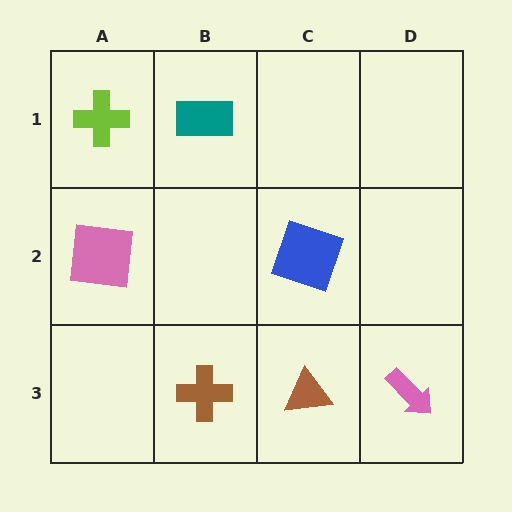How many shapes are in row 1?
2 shapes.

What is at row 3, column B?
A brown cross.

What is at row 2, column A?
A pink square.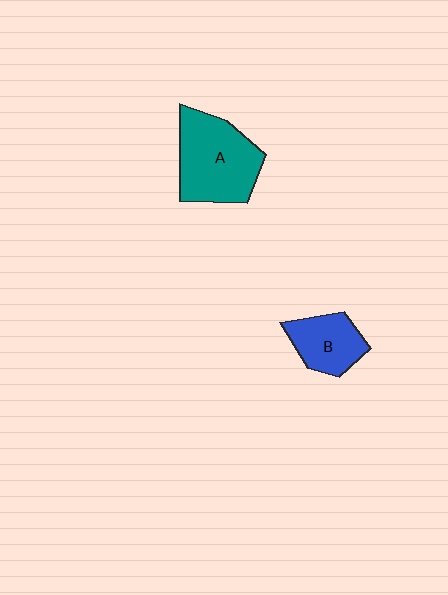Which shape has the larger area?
Shape A (teal).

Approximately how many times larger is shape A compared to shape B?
Approximately 1.7 times.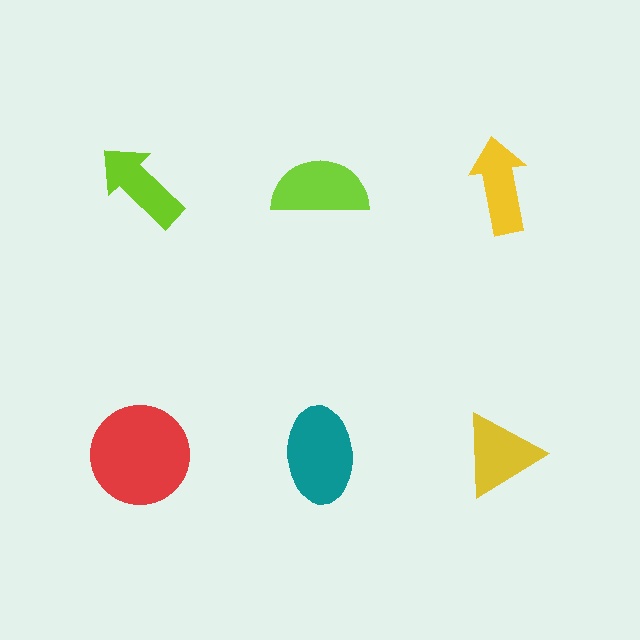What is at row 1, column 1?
A lime arrow.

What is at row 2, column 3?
A yellow triangle.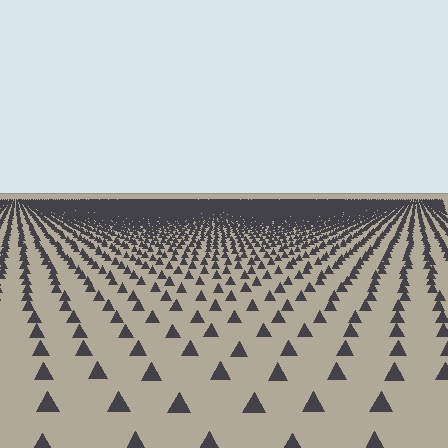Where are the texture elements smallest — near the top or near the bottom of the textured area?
Near the top.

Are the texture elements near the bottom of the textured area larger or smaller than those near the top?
Larger. Near the bottom, elements are closer to the viewer and appear at a bigger on-screen size.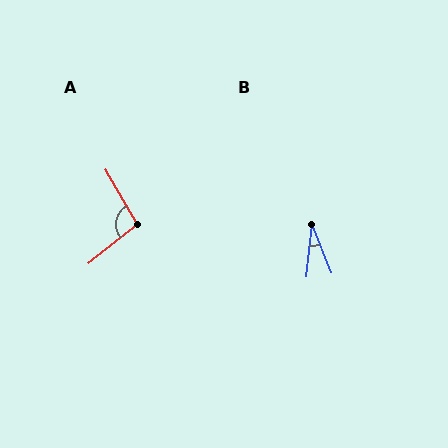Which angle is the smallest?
B, at approximately 27 degrees.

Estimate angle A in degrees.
Approximately 99 degrees.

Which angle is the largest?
A, at approximately 99 degrees.